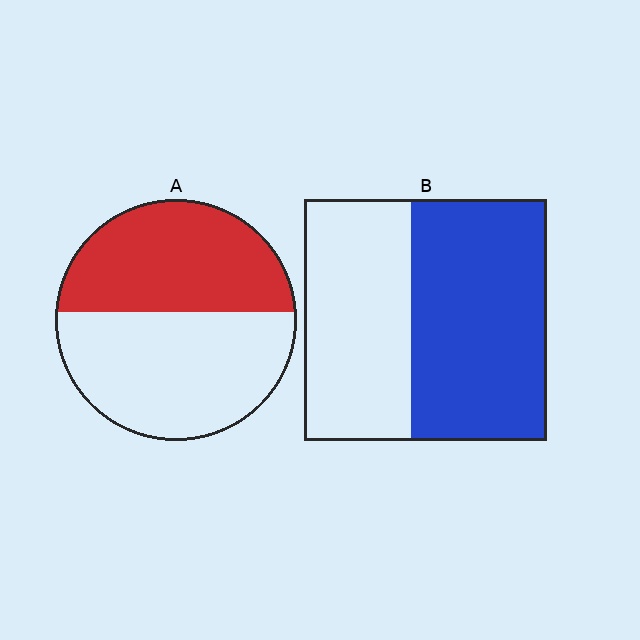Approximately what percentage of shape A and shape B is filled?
A is approximately 45% and B is approximately 55%.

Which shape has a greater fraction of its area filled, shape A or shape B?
Shape B.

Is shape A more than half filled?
No.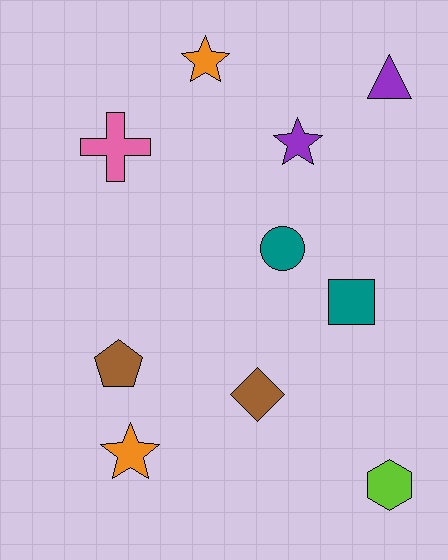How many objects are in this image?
There are 10 objects.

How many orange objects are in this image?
There are 2 orange objects.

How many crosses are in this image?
There is 1 cross.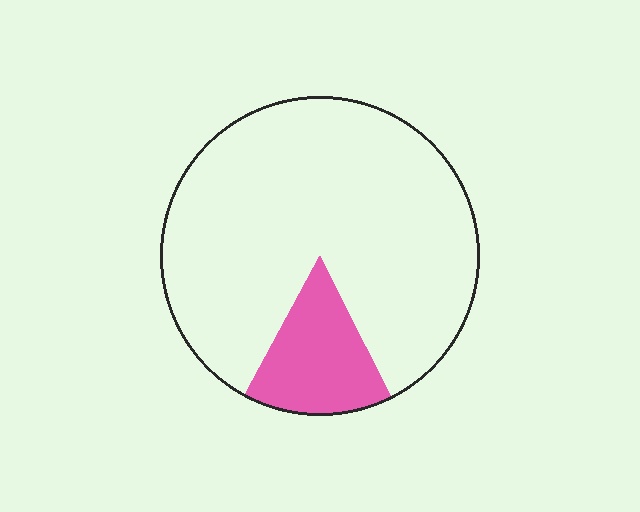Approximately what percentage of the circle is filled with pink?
Approximately 15%.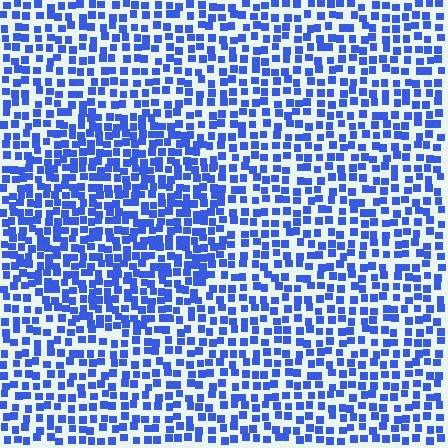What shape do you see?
I see a circle.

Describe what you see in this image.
The image contains small blue elements arranged at two different densities. A circle-shaped region is visible where the elements are more densely packed than the surrounding area.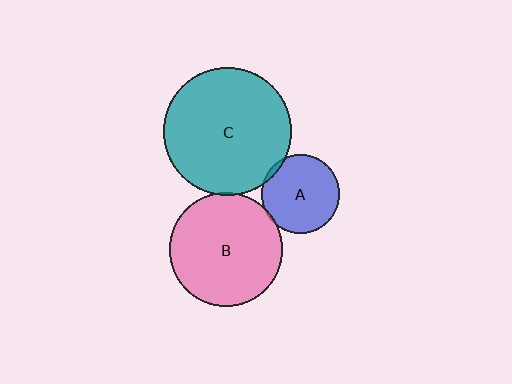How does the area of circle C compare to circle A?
Approximately 2.7 times.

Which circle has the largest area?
Circle C (teal).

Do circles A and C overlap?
Yes.